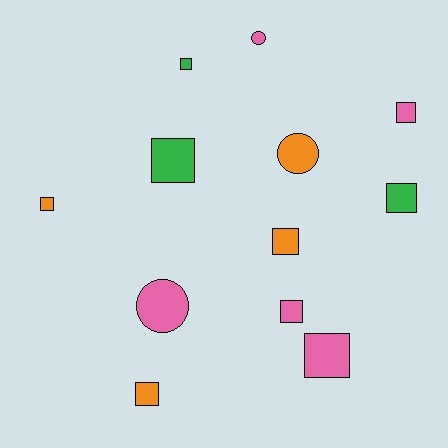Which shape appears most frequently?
Square, with 9 objects.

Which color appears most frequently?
Pink, with 5 objects.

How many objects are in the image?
There are 12 objects.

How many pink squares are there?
There are 3 pink squares.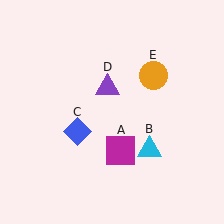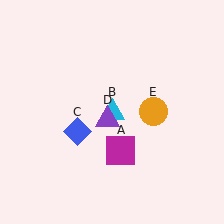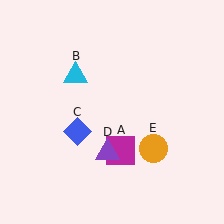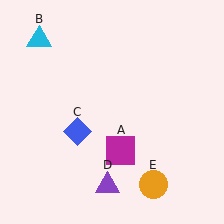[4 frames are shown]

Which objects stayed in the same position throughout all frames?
Magenta square (object A) and blue diamond (object C) remained stationary.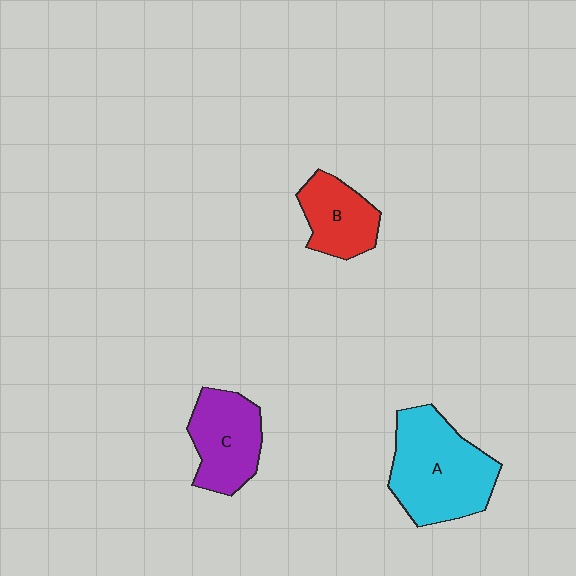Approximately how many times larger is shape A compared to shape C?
Approximately 1.5 times.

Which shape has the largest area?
Shape A (cyan).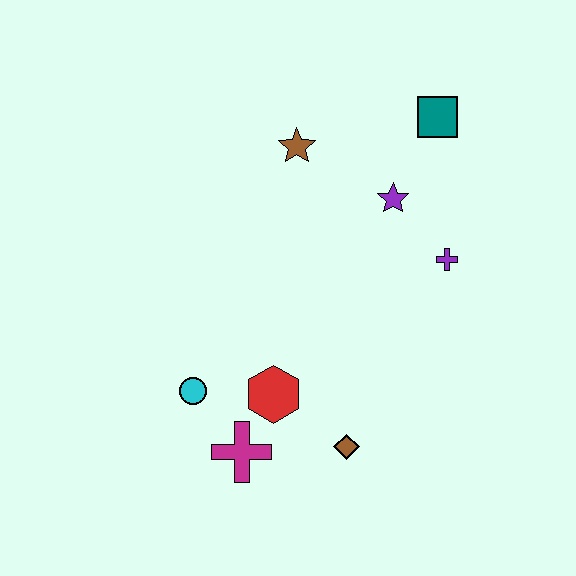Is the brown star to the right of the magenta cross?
Yes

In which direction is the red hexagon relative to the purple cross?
The red hexagon is to the left of the purple cross.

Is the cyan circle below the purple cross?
Yes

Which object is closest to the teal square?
The purple star is closest to the teal square.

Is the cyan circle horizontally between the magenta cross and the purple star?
No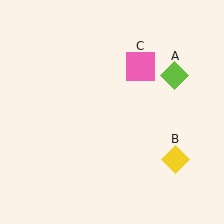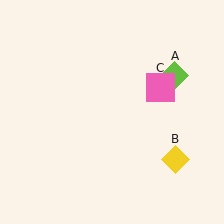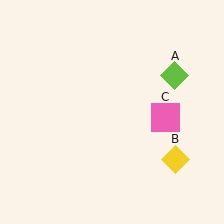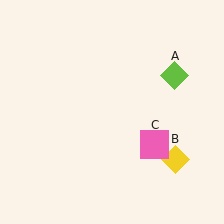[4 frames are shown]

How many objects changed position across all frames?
1 object changed position: pink square (object C).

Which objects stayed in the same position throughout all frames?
Lime diamond (object A) and yellow diamond (object B) remained stationary.